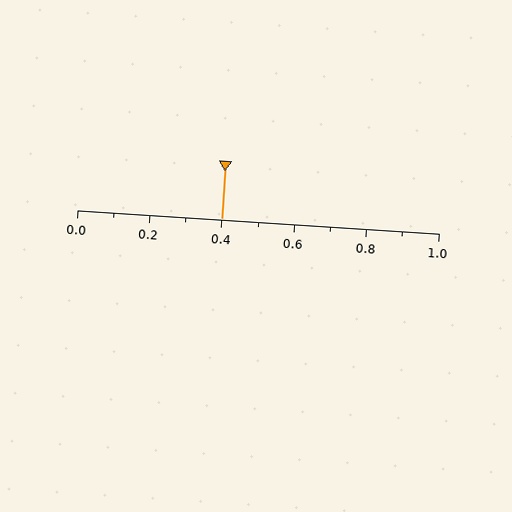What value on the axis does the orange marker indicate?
The marker indicates approximately 0.4.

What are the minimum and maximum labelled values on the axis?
The axis runs from 0.0 to 1.0.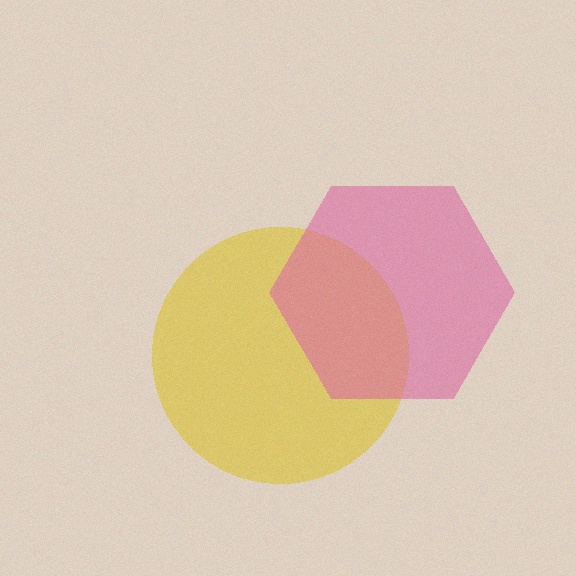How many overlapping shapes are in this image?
There are 2 overlapping shapes in the image.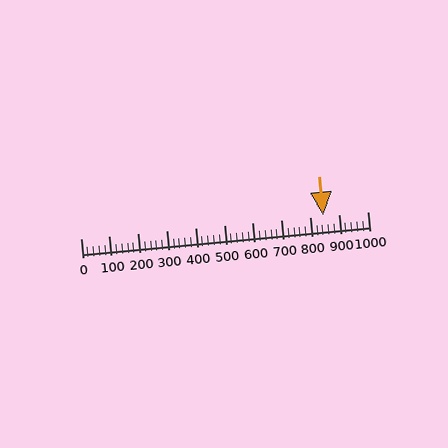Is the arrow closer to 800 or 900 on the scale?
The arrow is closer to 800.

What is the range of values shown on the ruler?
The ruler shows values from 0 to 1000.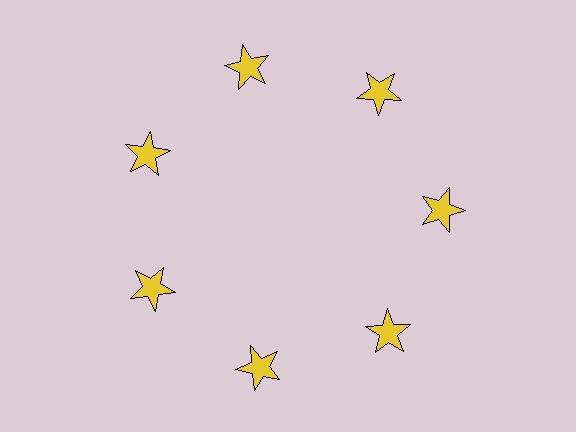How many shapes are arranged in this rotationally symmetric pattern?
There are 7 shapes, arranged in 7 groups of 1.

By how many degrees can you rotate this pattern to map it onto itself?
The pattern maps onto itself every 51 degrees of rotation.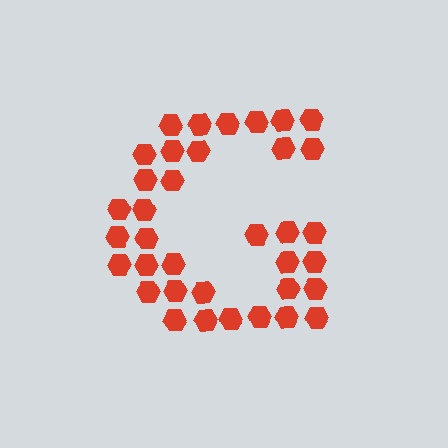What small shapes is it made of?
It is made of small hexagons.